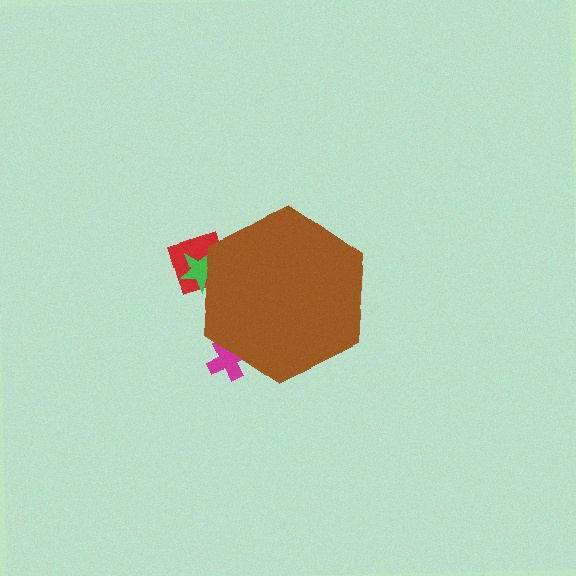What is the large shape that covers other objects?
A brown hexagon.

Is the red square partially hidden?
Yes, the red square is partially hidden behind the brown hexagon.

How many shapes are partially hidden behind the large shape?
3 shapes are partially hidden.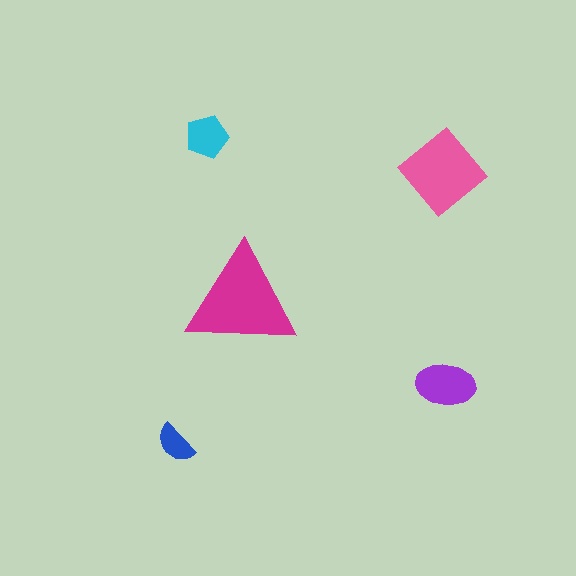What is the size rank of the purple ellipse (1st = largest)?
3rd.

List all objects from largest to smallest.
The magenta triangle, the pink diamond, the purple ellipse, the cyan pentagon, the blue semicircle.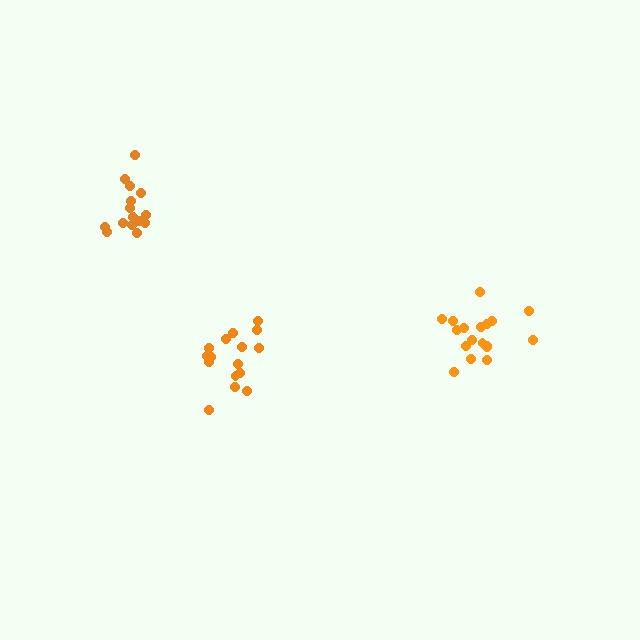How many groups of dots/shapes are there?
There are 3 groups.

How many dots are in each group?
Group 1: 18 dots, Group 2: 16 dots, Group 3: 16 dots (50 total).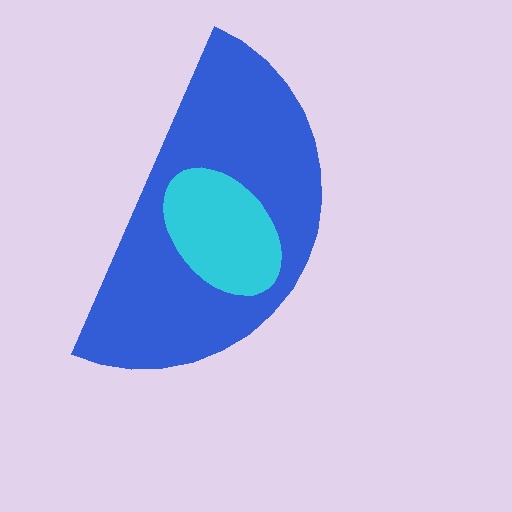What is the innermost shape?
The cyan ellipse.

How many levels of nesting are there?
2.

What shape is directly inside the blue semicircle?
The cyan ellipse.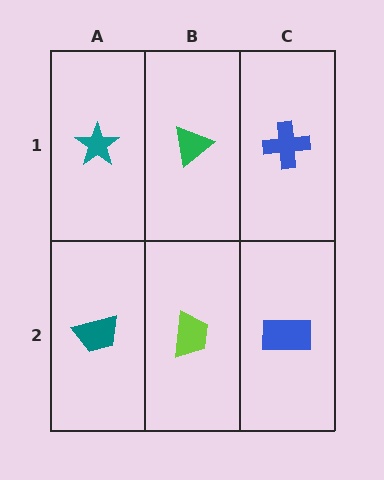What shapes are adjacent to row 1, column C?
A blue rectangle (row 2, column C), a green triangle (row 1, column B).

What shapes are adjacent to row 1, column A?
A teal trapezoid (row 2, column A), a green triangle (row 1, column B).